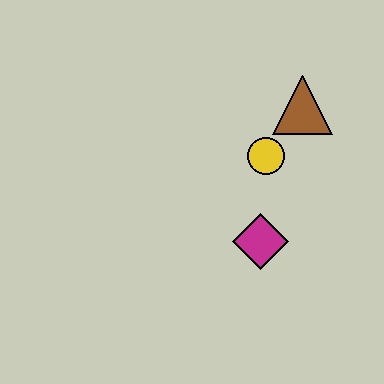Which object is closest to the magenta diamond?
The yellow circle is closest to the magenta diamond.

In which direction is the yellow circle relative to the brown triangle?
The yellow circle is below the brown triangle.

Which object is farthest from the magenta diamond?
The brown triangle is farthest from the magenta diamond.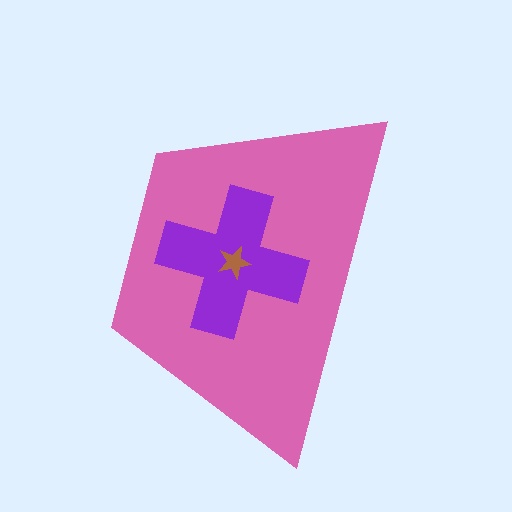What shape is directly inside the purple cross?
The brown star.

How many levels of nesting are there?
3.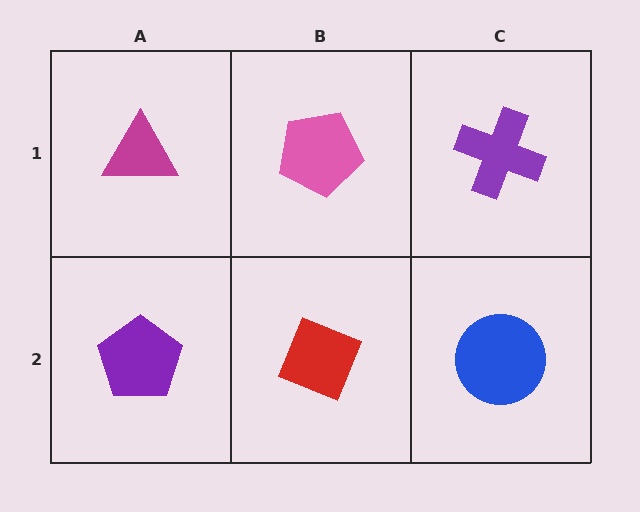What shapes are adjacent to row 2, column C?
A purple cross (row 1, column C), a red diamond (row 2, column B).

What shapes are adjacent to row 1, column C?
A blue circle (row 2, column C), a pink pentagon (row 1, column B).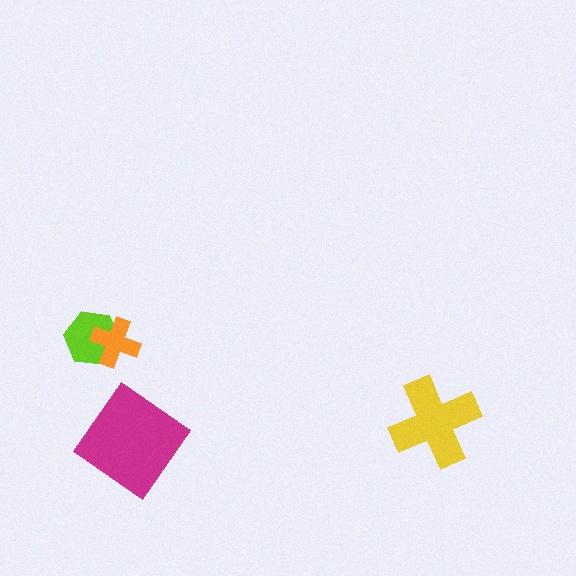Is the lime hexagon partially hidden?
Yes, it is partially covered by another shape.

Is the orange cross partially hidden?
No, no other shape covers it.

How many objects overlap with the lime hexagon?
1 object overlaps with the lime hexagon.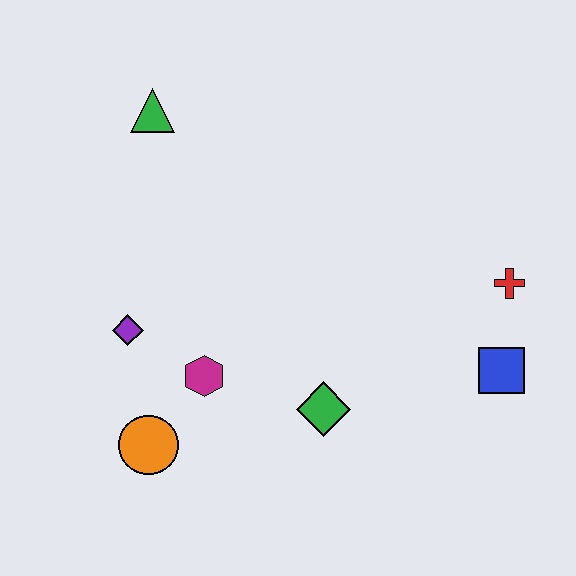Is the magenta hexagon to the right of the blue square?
No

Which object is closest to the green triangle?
The purple diamond is closest to the green triangle.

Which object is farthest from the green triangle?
The blue square is farthest from the green triangle.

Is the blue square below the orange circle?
No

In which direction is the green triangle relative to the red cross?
The green triangle is to the left of the red cross.